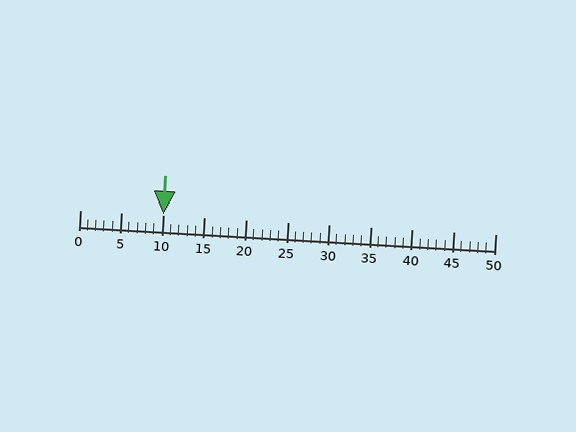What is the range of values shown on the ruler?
The ruler shows values from 0 to 50.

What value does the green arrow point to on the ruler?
The green arrow points to approximately 10.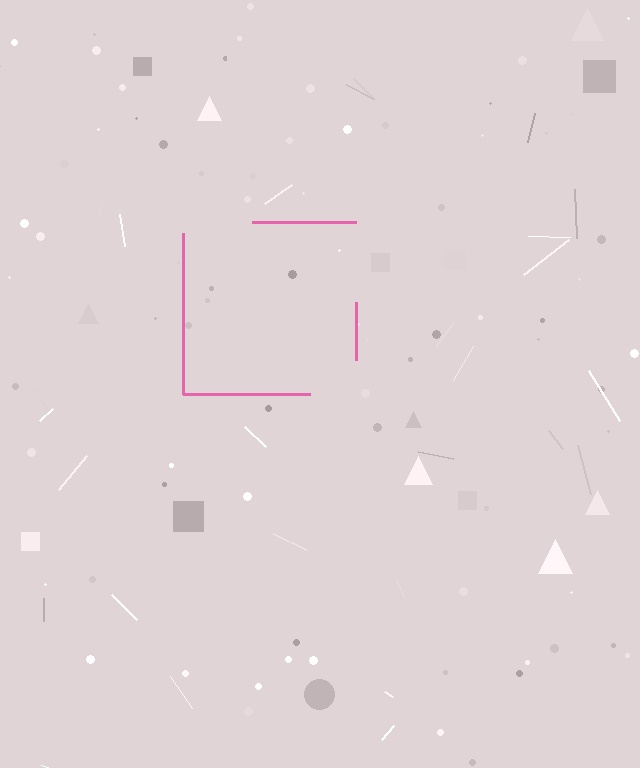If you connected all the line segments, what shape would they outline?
They would outline a square.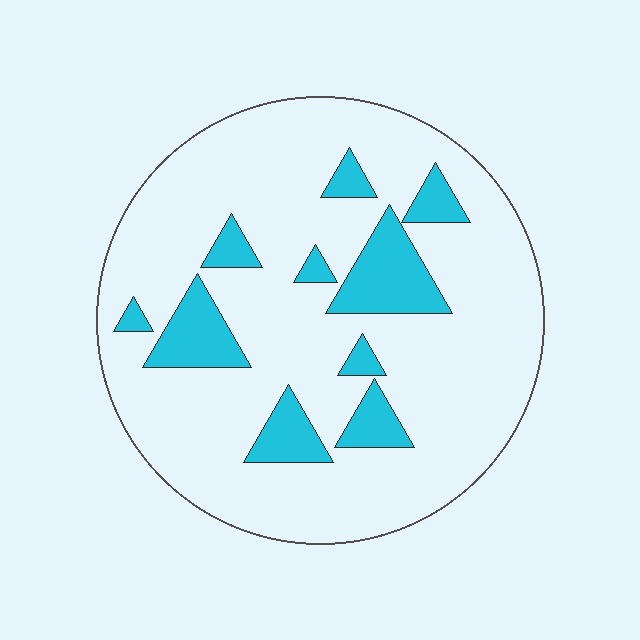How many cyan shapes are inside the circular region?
10.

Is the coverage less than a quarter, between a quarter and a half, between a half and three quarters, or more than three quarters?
Less than a quarter.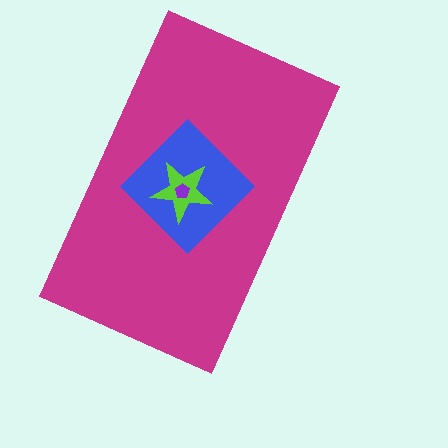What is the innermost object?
The purple pentagon.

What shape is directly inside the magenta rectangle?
The blue diamond.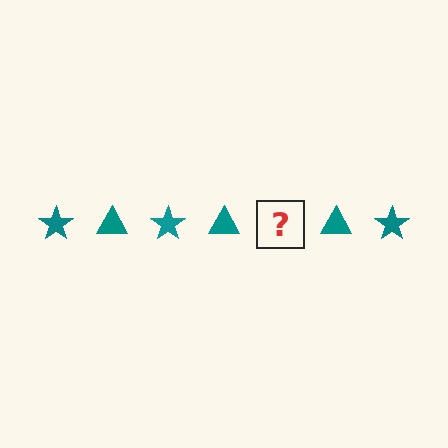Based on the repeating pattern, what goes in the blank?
The blank should be a teal star.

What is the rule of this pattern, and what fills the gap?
The rule is that the pattern cycles through star, triangle shapes in teal. The gap should be filled with a teal star.